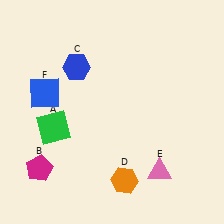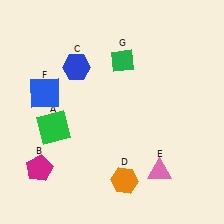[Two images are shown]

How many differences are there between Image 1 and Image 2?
There is 1 difference between the two images.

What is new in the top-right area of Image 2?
A green diamond (G) was added in the top-right area of Image 2.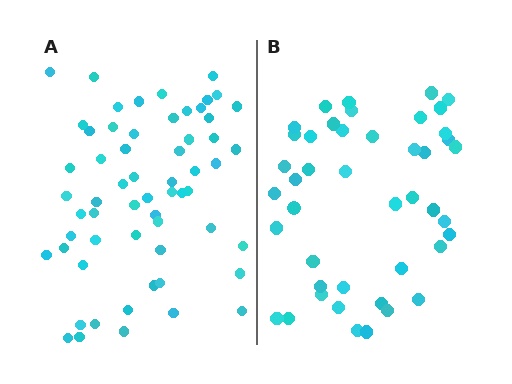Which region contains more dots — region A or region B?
Region A (the left region) has more dots.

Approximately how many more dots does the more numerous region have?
Region A has approximately 15 more dots than region B.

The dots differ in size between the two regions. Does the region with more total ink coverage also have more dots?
No. Region B has more total ink coverage because its dots are larger, but region A actually contains more individual dots. Total area can be misleading — the number of items is what matters here.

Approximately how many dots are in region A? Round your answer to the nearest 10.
About 60 dots.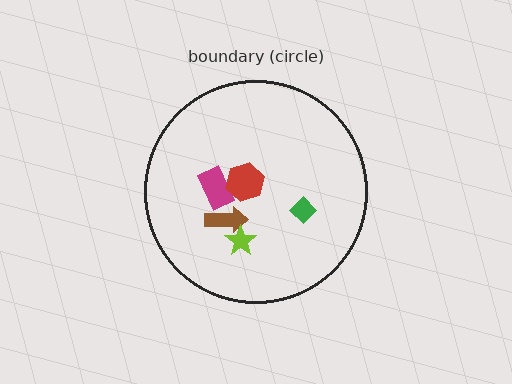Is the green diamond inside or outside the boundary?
Inside.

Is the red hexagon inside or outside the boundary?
Inside.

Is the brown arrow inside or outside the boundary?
Inside.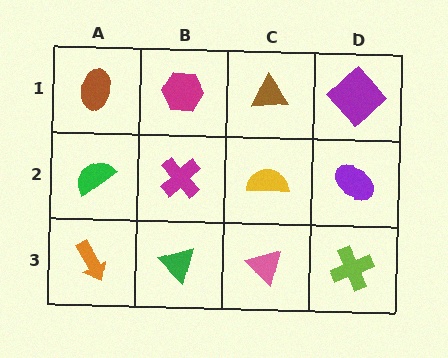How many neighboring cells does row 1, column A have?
2.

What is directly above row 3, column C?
A yellow semicircle.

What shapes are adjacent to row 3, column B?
A magenta cross (row 2, column B), an orange arrow (row 3, column A), a pink triangle (row 3, column C).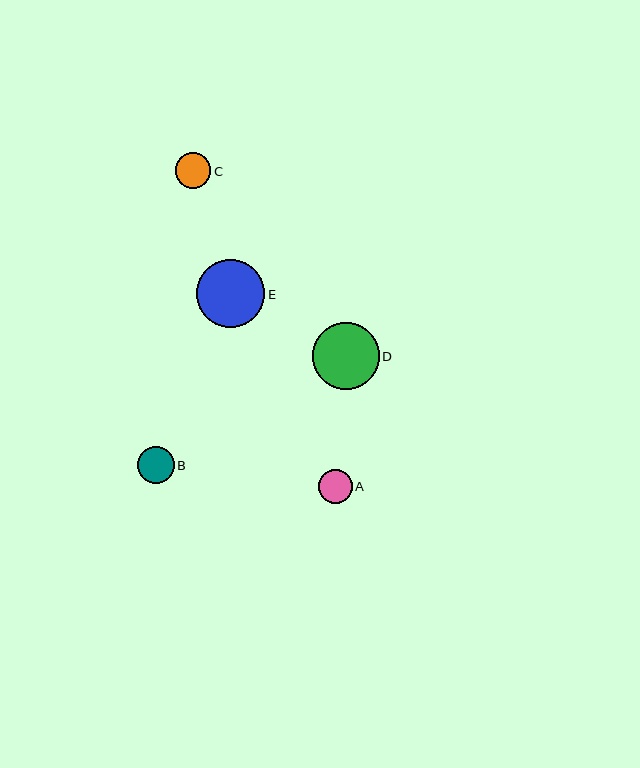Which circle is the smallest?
Circle A is the smallest with a size of approximately 34 pixels.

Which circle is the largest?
Circle E is the largest with a size of approximately 68 pixels.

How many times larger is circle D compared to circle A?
Circle D is approximately 2.0 times the size of circle A.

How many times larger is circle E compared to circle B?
Circle E is approximately 1.9 times the size of circle B.